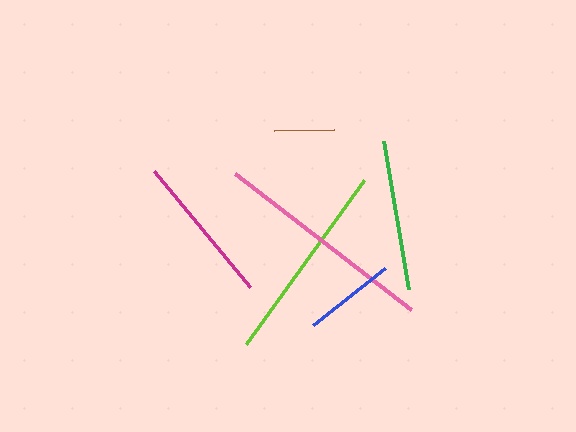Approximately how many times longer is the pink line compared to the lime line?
The pink line is approximately 1.1 times the length of the lime line.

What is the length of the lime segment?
The lime segment is approximately 202 pixels long.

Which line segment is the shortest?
The brown line is the shortest at approximately 60 pixels.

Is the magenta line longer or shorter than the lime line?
The lime line is longer than the magenta line.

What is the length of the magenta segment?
The magenta segment is approximately 151 pixels long.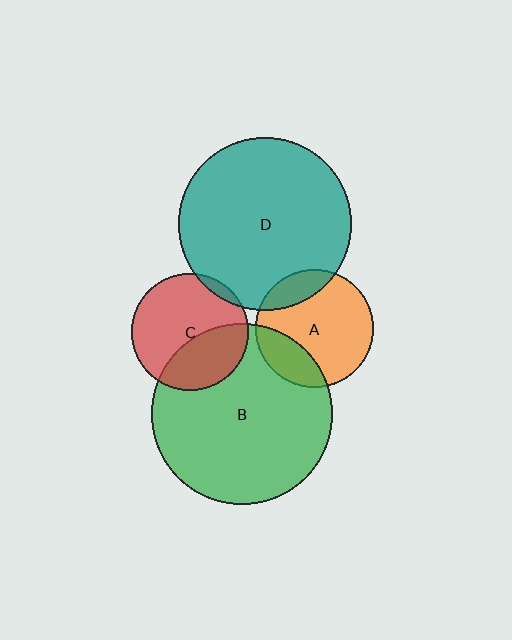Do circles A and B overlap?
Yes.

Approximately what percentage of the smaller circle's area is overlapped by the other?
Approximately 25%.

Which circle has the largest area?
Circle B (green).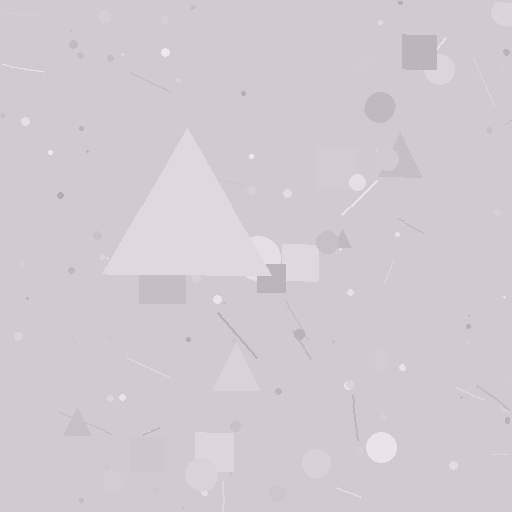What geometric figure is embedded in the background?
A triangle is embedded in the background.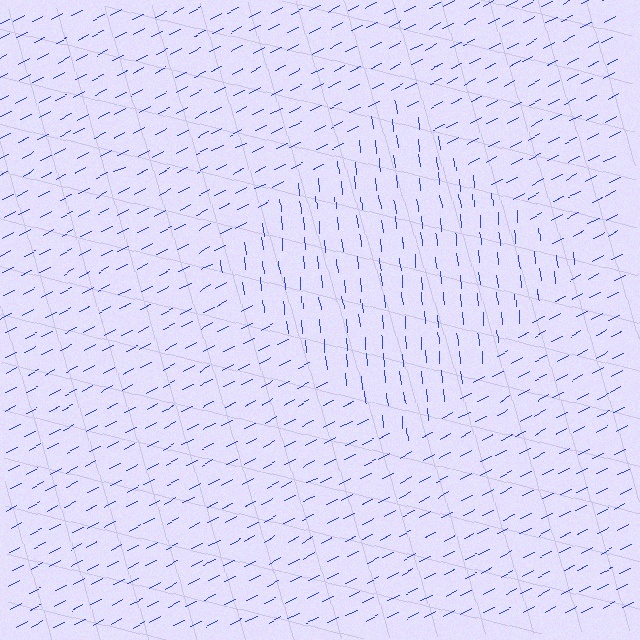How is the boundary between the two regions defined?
The boundary is defined purely by a change in line orientation (approximately 68 degrees difference). All lines are the same color and thickness.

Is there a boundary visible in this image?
Yes, there is a texture boundary formed by a change in line orientation.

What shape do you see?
I see a diamond.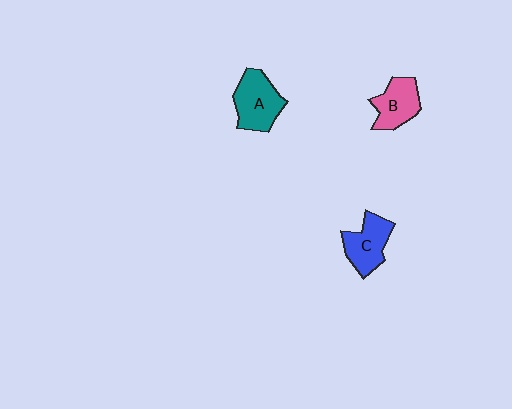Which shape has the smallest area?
Shape B (pink).